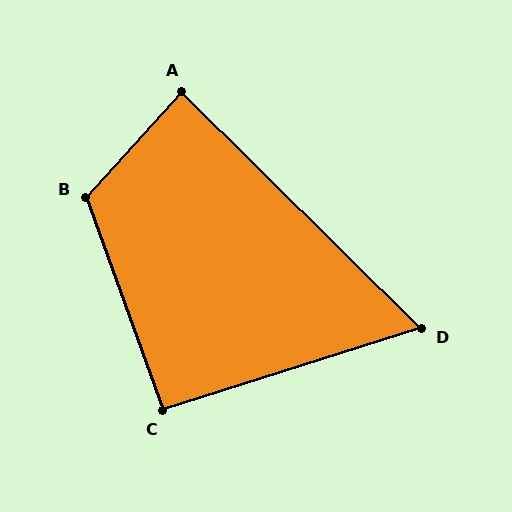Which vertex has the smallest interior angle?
D, at approximately 62 degrees.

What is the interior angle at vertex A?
Approximately 88 degrees (approximately right).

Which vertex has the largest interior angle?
B, at approximately 118 degrees.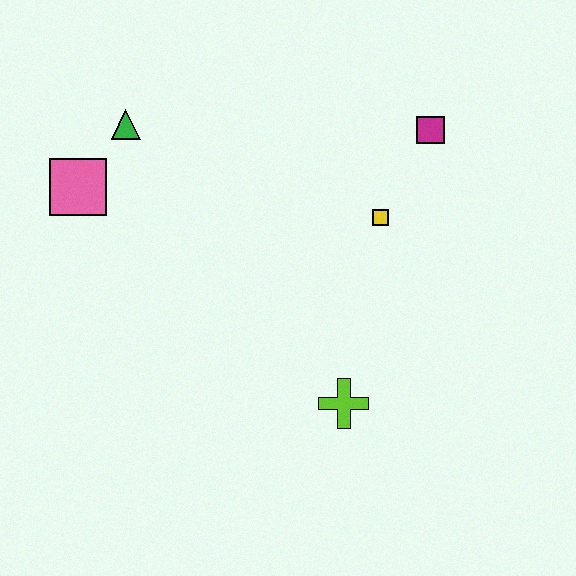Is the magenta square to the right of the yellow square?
Yes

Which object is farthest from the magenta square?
The pink square is farthest from the magenta square.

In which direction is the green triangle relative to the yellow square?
The green triangle is to the left of the yellow square.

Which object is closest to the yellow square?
The magenta square is closest to the yellow square.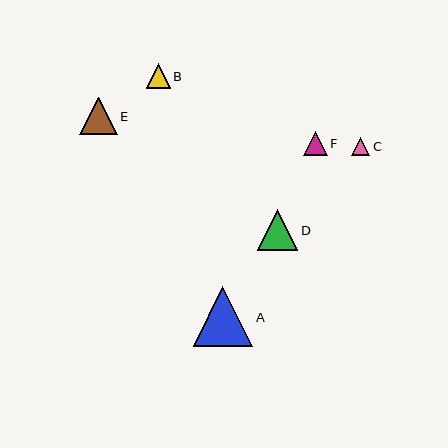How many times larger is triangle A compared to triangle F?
Triangle A is approximately 2.5 times the size of triangle F.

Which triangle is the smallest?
Triangle C is the smallest with a size of approximately 18 pixels.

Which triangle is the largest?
Triangle A is the largest with a size of approximately 59 pixels.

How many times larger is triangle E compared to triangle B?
Triangle E is approximately 1.5 times the size of triangle B.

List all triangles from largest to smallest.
From largest to smallest: A, D, E, B, F, C.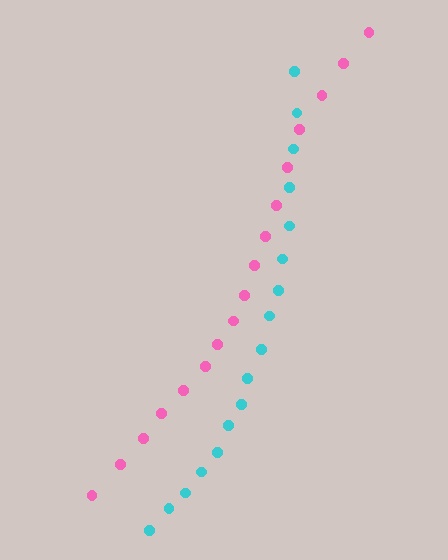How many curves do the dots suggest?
There are 2 distinct paths.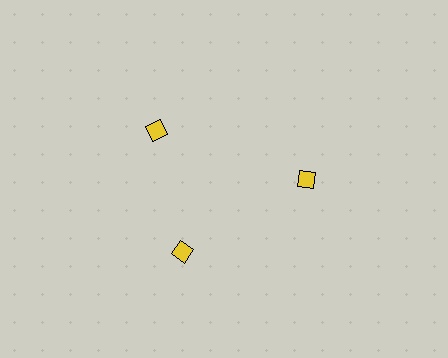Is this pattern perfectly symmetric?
No. The 3 yellow diamonds are arranged in a ring, but one element near the 11 o'clock position is rotated out of alignment along the ring, breaking the 3-fold rotational symmetry.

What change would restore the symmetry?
The symmetry would be restored by rotating it back into even spacing with its neighbors so that all 3 diamonds sit at equal angles and equal distance from the center.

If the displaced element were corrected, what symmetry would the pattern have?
It would have 3-fold rotational symmetry — the pattern would map onto itself every 120 degrees.